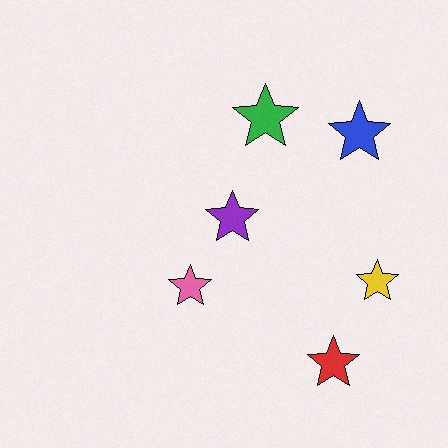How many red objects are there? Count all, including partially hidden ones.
There is 1 red object.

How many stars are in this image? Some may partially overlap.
There are 6 stars.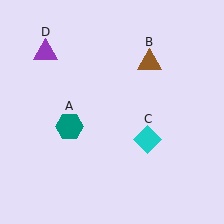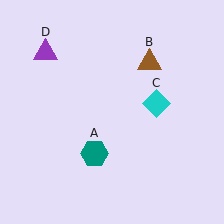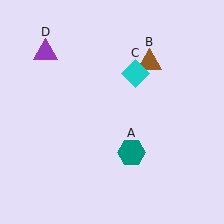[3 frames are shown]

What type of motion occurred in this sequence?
The teal hexagon (object A), cyan diamond (object C) rotated counterclockwise around the center of the scene.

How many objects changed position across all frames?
2 objects changed position: teal hexagon (object A), cyan diamond (object C).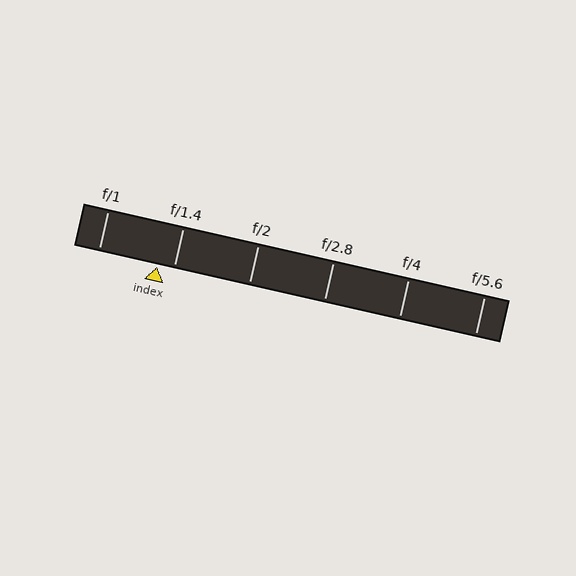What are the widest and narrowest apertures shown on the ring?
The widest aperture shown is f/1 and the narrowest is f/5.6.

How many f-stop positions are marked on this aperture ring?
There are 6 f-stop positions marked.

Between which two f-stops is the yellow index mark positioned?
The index mark is between f/1 and f/1.4.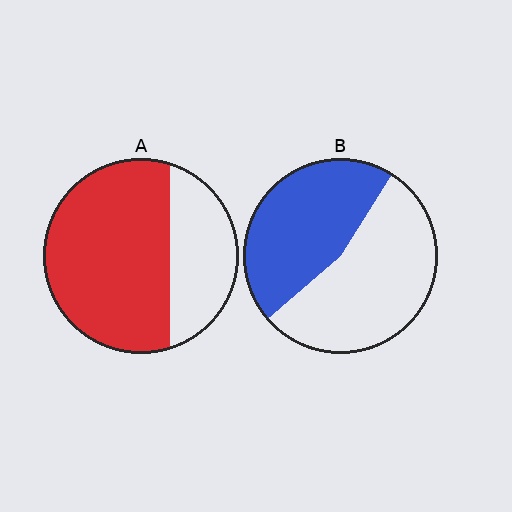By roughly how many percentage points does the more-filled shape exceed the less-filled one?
By roughly 25 percentage points (A over B).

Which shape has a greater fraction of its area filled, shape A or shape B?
Shape A.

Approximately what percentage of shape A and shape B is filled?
A is approximately 70% and B is approximately 45%.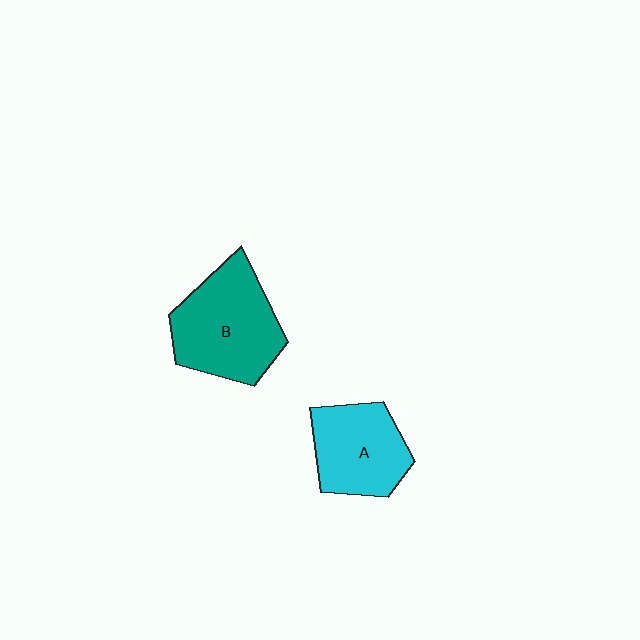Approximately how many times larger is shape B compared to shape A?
Approximately 1.3 times.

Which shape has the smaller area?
Shape A (cyan).